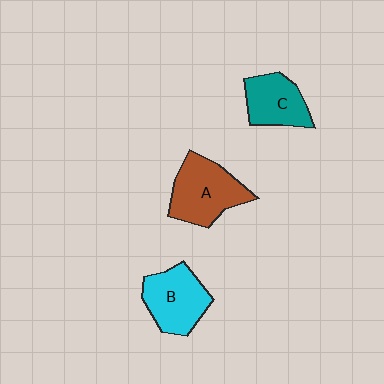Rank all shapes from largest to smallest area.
From largest to smallest: A (brown), B (cyan), C (teal).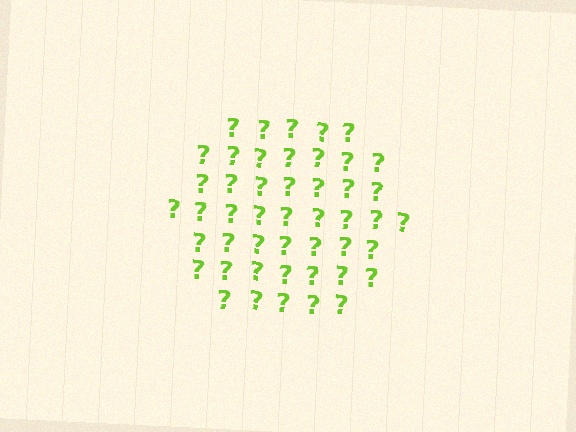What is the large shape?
The large shape is a hexagon.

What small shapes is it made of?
It is made of small question marks.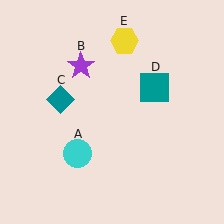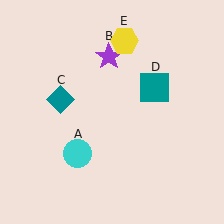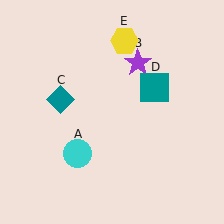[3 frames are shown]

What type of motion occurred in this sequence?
The purple star (object B) rotated clockwise around the center of the scene.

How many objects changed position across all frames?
1 object changed position: purple star (object B).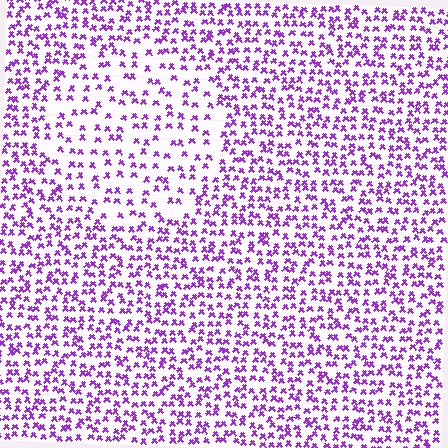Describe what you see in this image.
The image contains small purple elements arranged at two different densities. A circle-shaped region is visible where the elements are less densely packed than the surrounding area.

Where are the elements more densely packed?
The elements are more densely packed outside the circle boundary.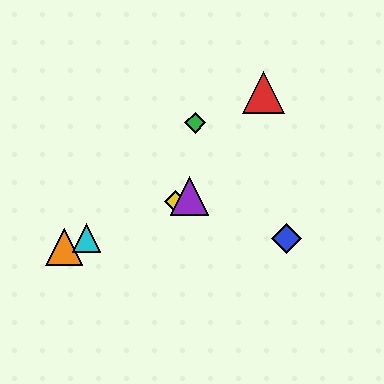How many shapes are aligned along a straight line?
4 shapes (the yellow diamond, the purple triangle, the orange triangle, the cyan triangle) are aligned along a straight line.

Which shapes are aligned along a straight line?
The yellow diamond, the purple triangle, the orange triangle, the cyan triangle are aligned along a straight line.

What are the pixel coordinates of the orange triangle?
The orange triangle is at (64, 247).